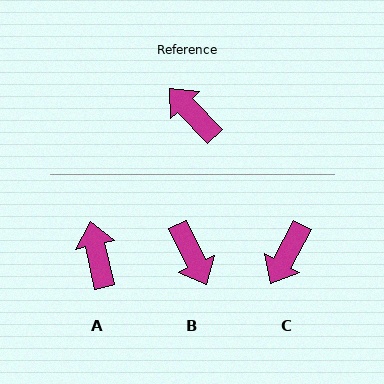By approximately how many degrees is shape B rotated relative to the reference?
Approximately 162 degrees counter-clockwise.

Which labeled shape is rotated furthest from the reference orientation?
B, about 162 degrees away.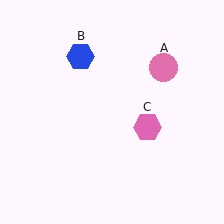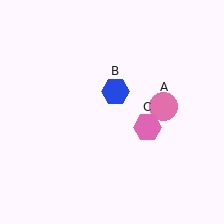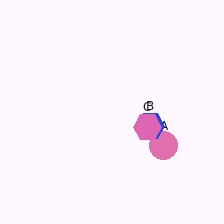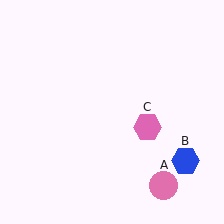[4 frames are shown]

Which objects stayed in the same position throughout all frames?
Pink hexagon (object C) remained stationary.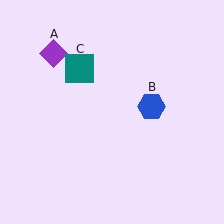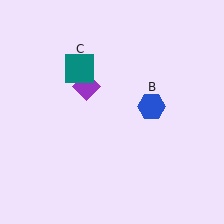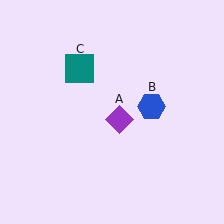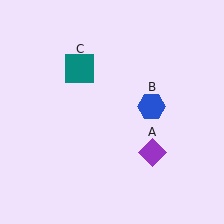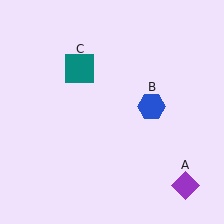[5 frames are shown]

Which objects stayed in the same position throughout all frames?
Blue hexagon (object B) and teal square (object C) remained stationary.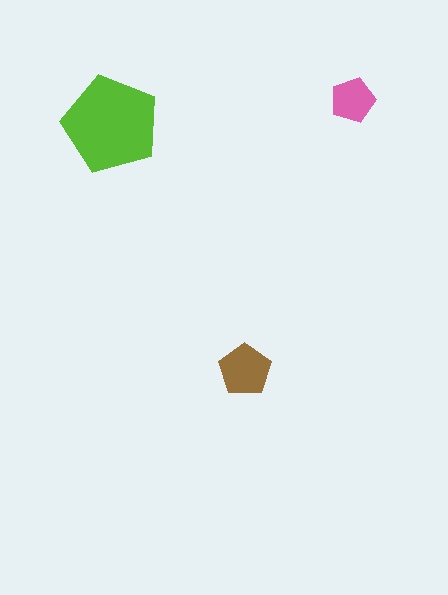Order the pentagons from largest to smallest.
the lime one, the brown one, the pink one.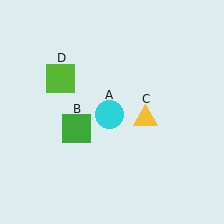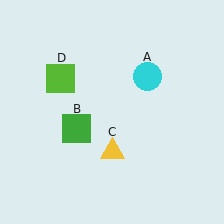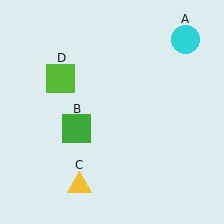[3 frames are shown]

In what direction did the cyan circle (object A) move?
The cyan circle (object A) moved up and to the right.